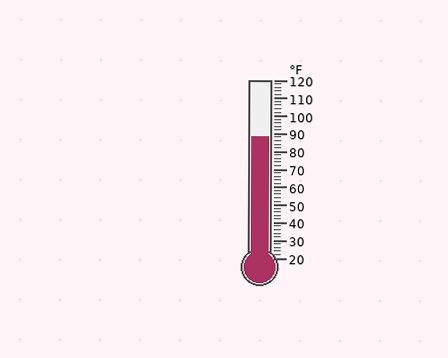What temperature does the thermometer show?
The thermometer shows approximately 88°F.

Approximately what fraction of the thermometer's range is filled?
The thermometer is filled to approximately 70% of its range.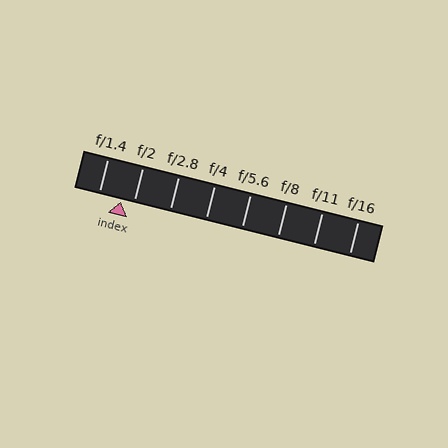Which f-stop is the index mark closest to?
The index mark is closest to f/2.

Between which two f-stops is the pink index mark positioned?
The index mark is between f/1.4 and f/2.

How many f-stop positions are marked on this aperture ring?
There are 8 f-stop positions marked.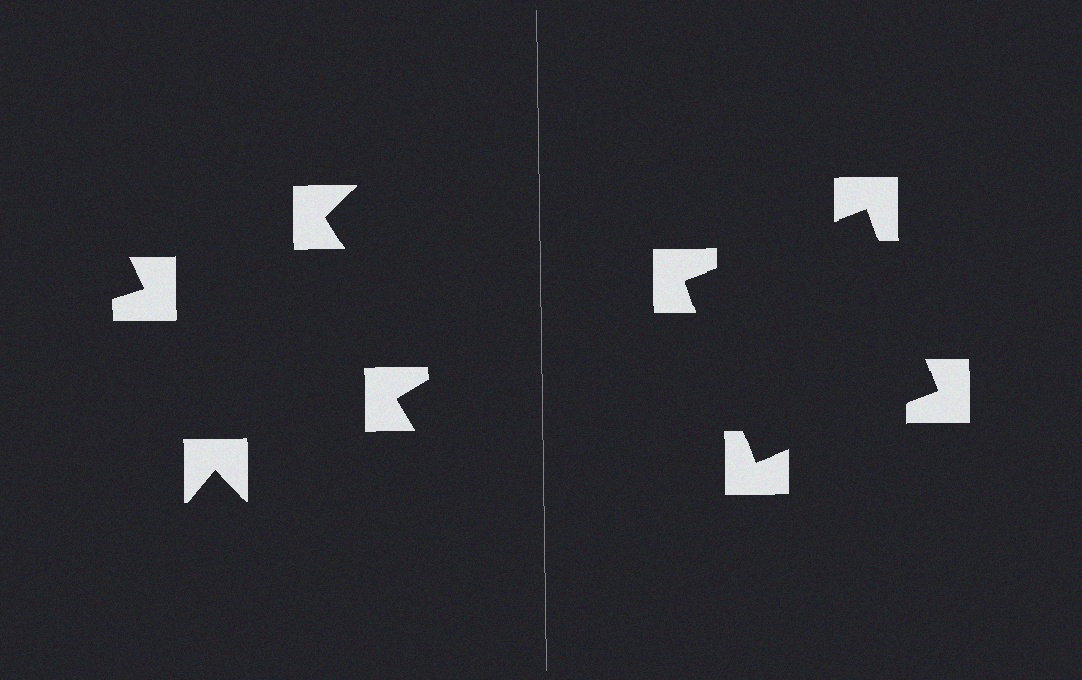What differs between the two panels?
The notched squares are positioned identically on both sides; only the wedge orientations differ. On the right they align to a square; on the left they are misaligned.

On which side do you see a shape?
An illusory square appears on the right side. On the left side the wedge cuts are rotated, so no coherent shape forms.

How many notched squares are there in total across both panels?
8 — 4 on each side.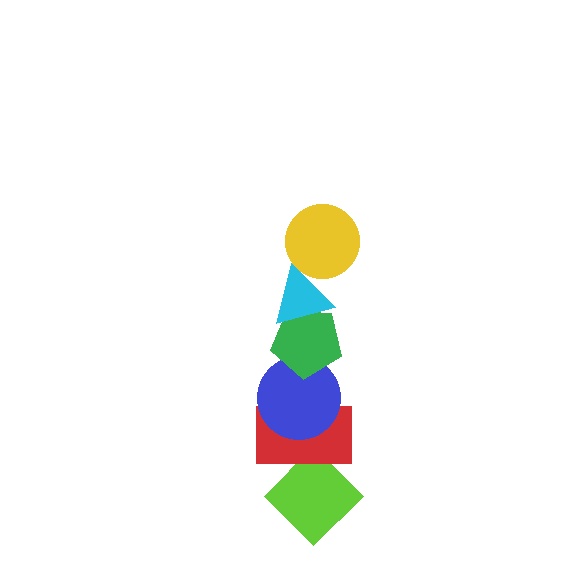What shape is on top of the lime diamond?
The red rectangle is on top of the lime diamond.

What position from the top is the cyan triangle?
The cyan triangle is 2nd from the top.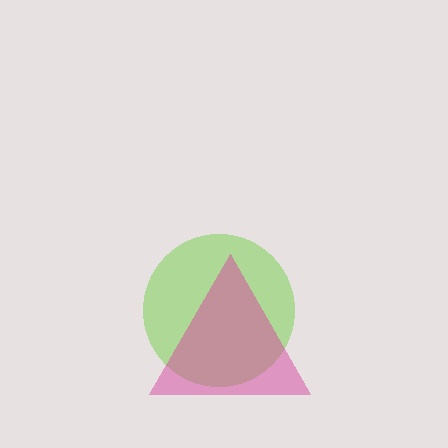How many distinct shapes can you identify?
There are 2 distinct shapes: a lime circle, a magenta triangle.